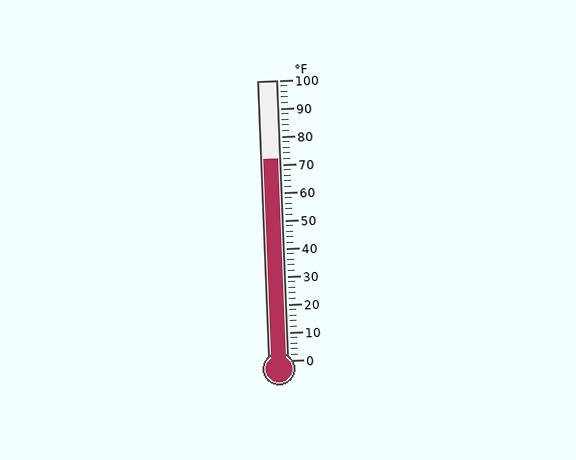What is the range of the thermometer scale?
The thermometer scale ranges from 0°F to 100°F.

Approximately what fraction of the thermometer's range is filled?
The thermometer is filled to approximately 70% of its range.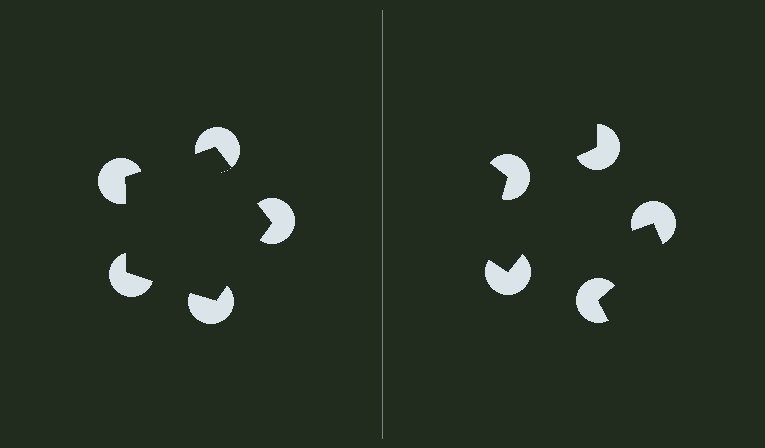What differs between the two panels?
The pac-man discs are positioned identically on both sides; only the wedge orientations differ. On the left they align to a pentagon; on the right they are misaligned.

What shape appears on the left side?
An illusory pentagon.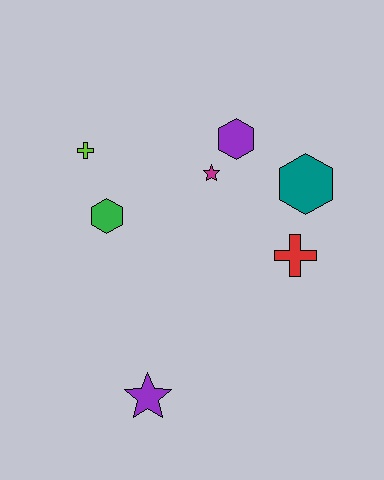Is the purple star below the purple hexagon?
Yes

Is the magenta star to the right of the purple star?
Yes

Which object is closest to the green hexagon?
The lime cross is closest to the green hexagon.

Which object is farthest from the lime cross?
The purple star is farthest from the lime cross.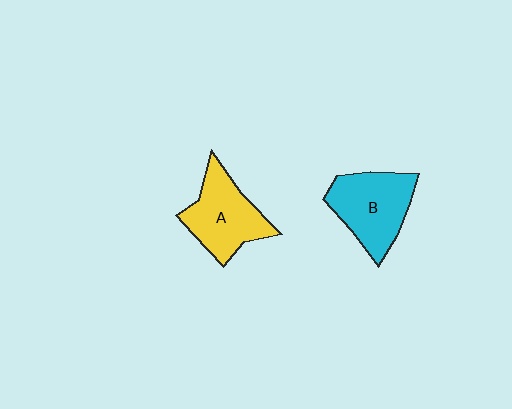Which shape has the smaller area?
Shape A (yellow).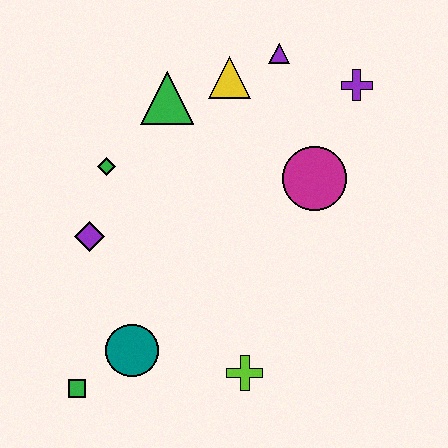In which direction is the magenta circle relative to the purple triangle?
The magenta circle is below the purple triangle.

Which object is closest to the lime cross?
The teal circle is closest to the lime cross.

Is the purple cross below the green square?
No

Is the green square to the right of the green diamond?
No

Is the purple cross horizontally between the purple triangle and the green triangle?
No